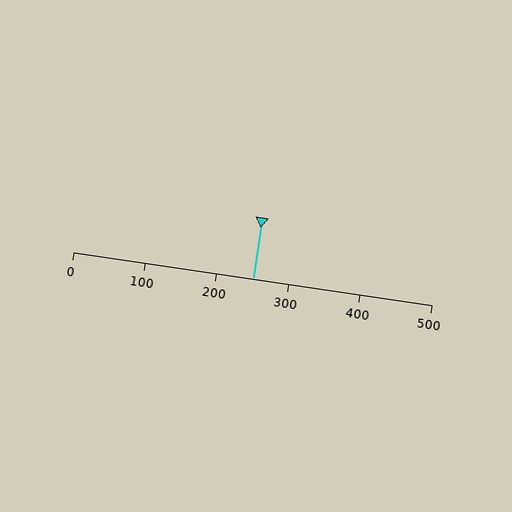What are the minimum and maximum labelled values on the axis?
The axis runs from 0 to 500.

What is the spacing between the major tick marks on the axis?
The major ticks are spaced 100 apart.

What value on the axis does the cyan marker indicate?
The marker indicates approximately 250.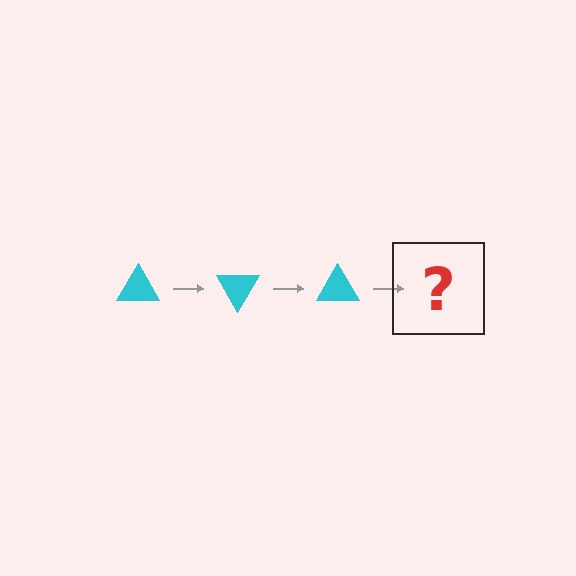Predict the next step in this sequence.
The next step is a cyan triangle rotated 180 degrees.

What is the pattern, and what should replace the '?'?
The pattern is that the triangle rotates 60 degrees each step. The '?' should be a cyan triangle rotated 180 degrees.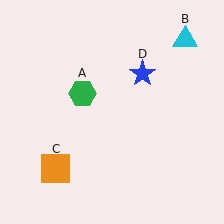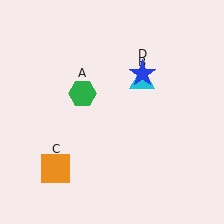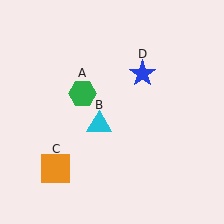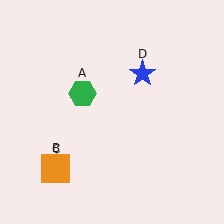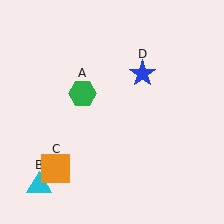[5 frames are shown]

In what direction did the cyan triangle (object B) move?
The cyan triangle (object B) moved down and to the left.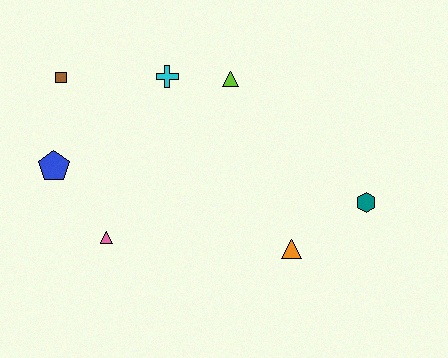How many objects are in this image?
There are 7 objects.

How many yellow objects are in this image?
There are no yellow objects.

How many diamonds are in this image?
There are no diamonds.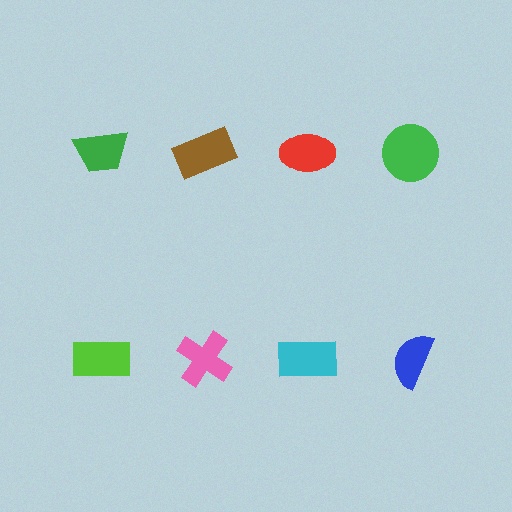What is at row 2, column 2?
A pink cross.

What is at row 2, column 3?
A cyan rectangle.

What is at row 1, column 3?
A red ellipse.